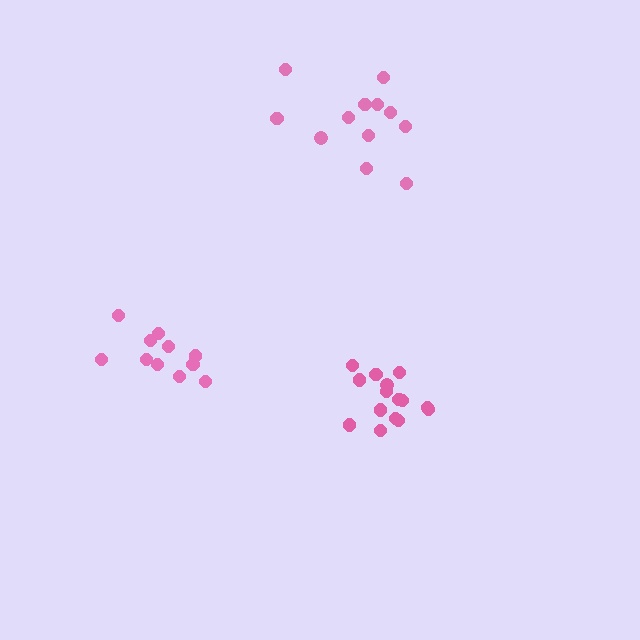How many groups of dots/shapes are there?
There are 3 groups.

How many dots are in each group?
Group 1: 15 dots, Group 2: 11 dots, Group 3: 12 dots (38 total).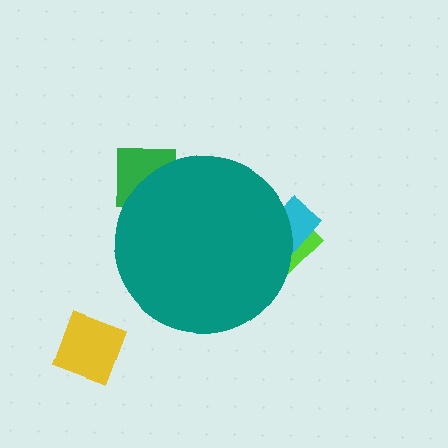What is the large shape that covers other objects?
A teal circle.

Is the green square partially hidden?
Yes, the green square is partially hidden behind the teal circle.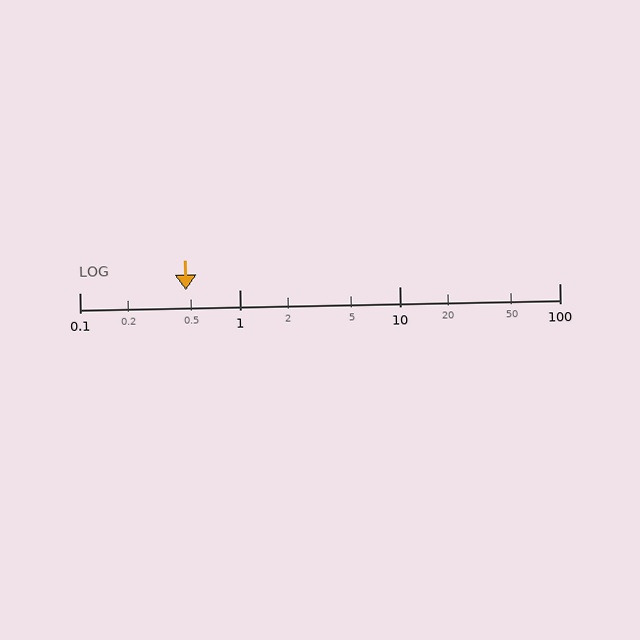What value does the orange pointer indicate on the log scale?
The pointer indicates approximately 0.46.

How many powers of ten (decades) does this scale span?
The scale spans 3 decades, from 0.1 to 100.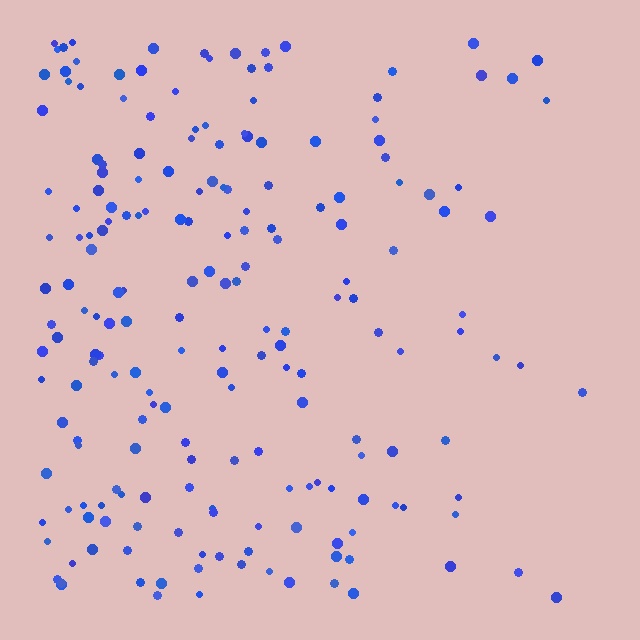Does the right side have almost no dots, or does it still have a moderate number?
Still a moderate number, just noticeably fewer than the left.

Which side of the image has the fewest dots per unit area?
The right.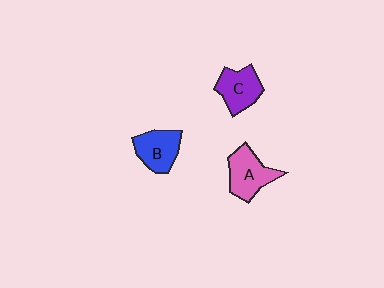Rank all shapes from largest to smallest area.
From largest to smallest: A (pink), C (purple), B (blue).